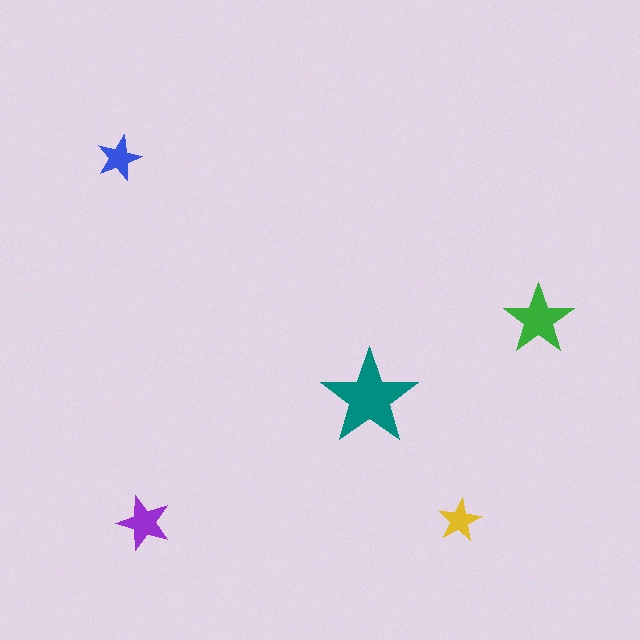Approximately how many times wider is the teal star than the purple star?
About 2 times wider.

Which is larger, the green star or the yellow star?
The green one.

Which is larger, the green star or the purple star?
The green one.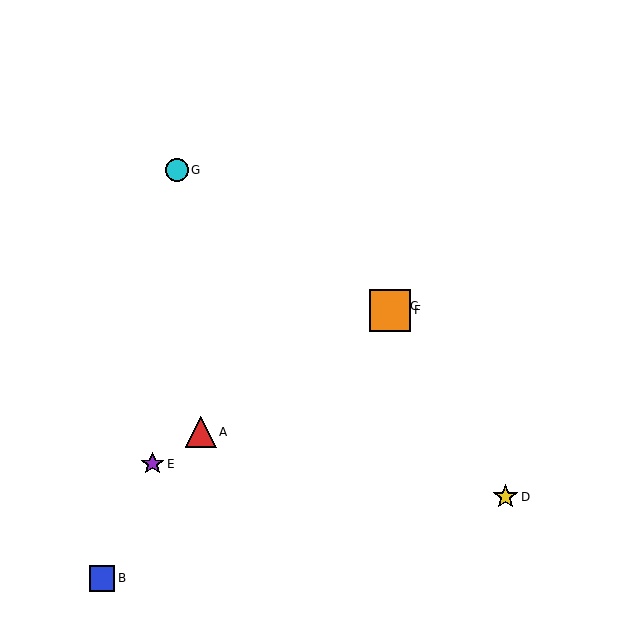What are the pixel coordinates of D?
Object D is at (505, 497).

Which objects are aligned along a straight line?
Objects A, C, E, F are aligned along a straight line.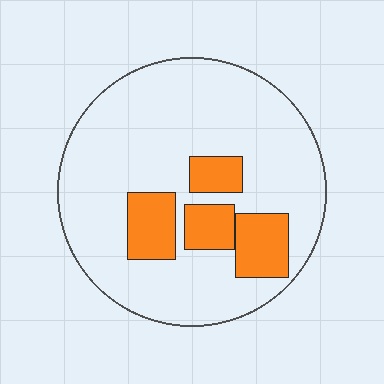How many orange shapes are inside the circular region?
4.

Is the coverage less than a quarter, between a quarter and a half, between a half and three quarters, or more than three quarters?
Less than a quarter.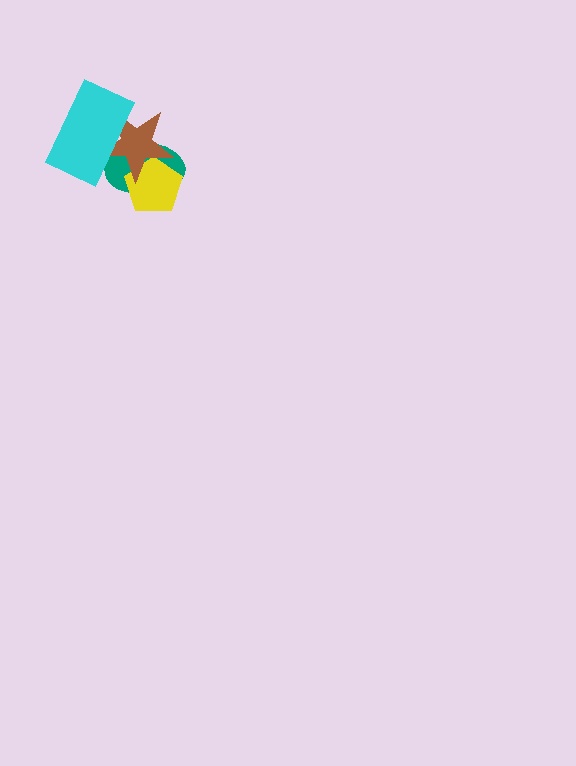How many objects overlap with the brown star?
3 objects overlap with the brown star.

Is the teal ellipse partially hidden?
Yes, it is partially covered by another shape.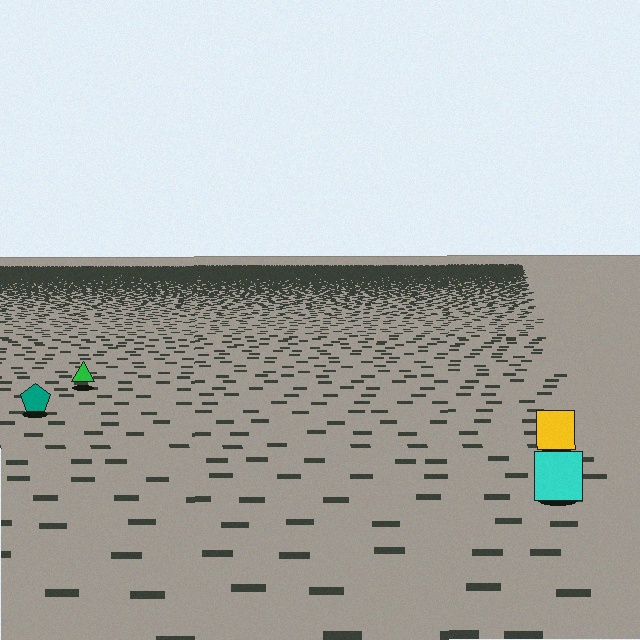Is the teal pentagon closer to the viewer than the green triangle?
Yes. The teal pentagon is closer — you can tell from the texture gradient: the ground texture is coarser near it.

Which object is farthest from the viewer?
The green triangle is farthest from the viewer. It appears smaller and the ground texture around it is denser.